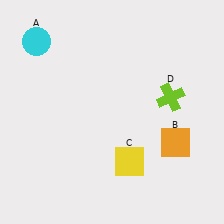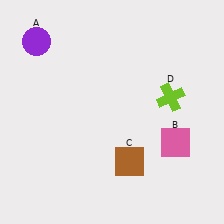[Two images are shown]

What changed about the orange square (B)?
In Image 1, B is orange. In Image 2, it changed to pink.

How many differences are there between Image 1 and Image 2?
There are 3 differences between the two images.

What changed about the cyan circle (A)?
In Image 1, A is cyan. In Image 2, it changed to purple.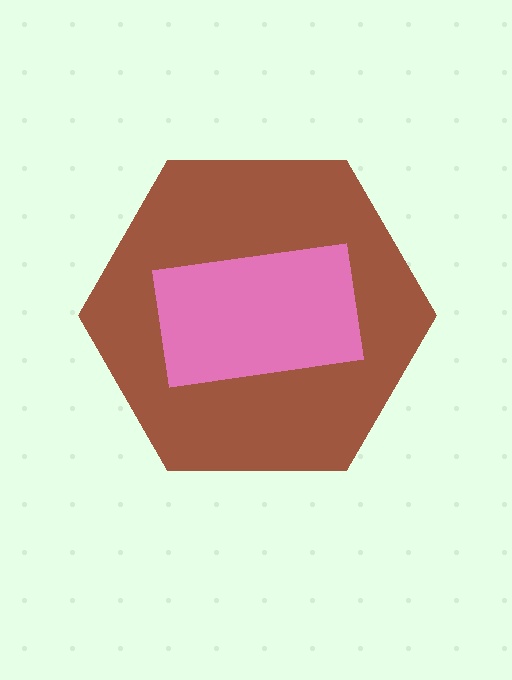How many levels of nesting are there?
2.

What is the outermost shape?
The brown hexagon.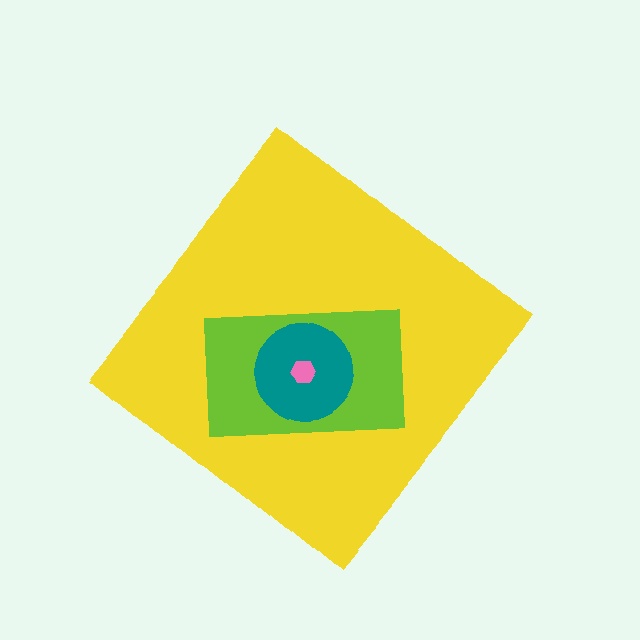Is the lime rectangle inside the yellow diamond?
Yes.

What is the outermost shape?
The yellow diamond.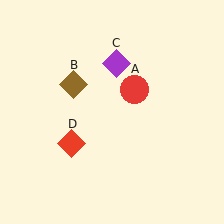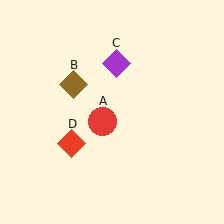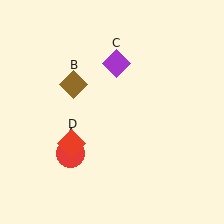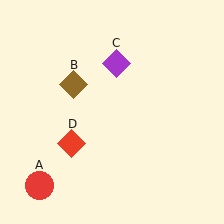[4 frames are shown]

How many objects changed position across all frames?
1 object changed position: red circle (object A).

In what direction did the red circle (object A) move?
The red circle (object A) moved down and to the left.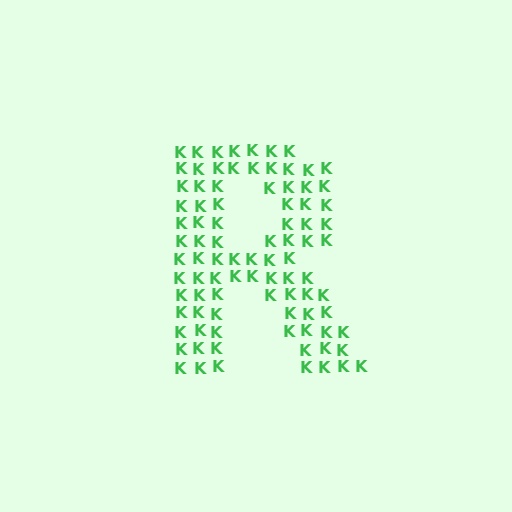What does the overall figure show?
The overall figure shows the letter R.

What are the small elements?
The small elements are letter K's.